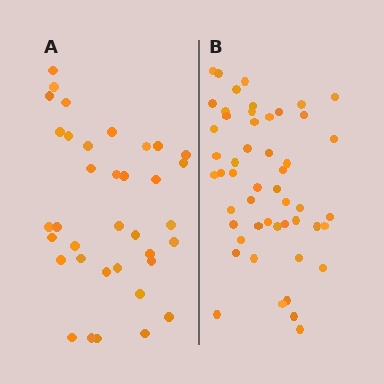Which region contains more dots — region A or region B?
Region B (the right region) has more dots.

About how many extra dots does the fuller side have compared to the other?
Region B has approximately 15 more dots than region A.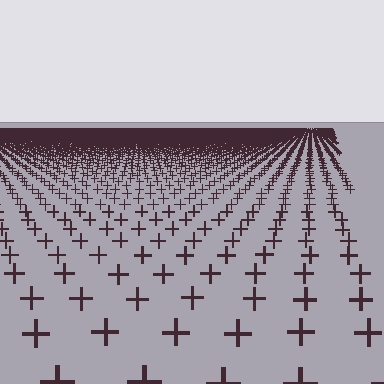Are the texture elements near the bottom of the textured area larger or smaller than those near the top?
Larger. Near the bottom, elements are closer to the viewer and appear at a bigger on-screen size.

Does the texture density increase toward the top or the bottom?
Density increases toward the top.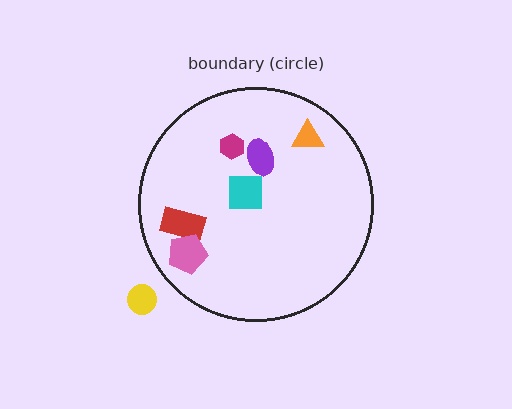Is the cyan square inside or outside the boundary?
Inside.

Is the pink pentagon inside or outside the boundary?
Inside.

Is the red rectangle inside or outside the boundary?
Inside.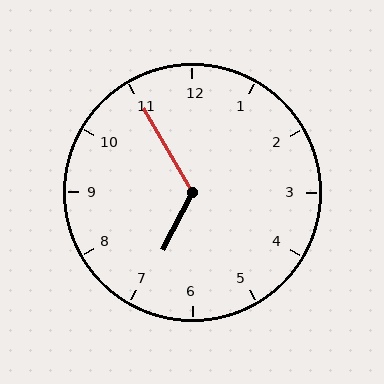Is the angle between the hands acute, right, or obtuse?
It is obtuse.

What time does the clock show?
6:55.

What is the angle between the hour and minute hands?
Approximately 122 degrees.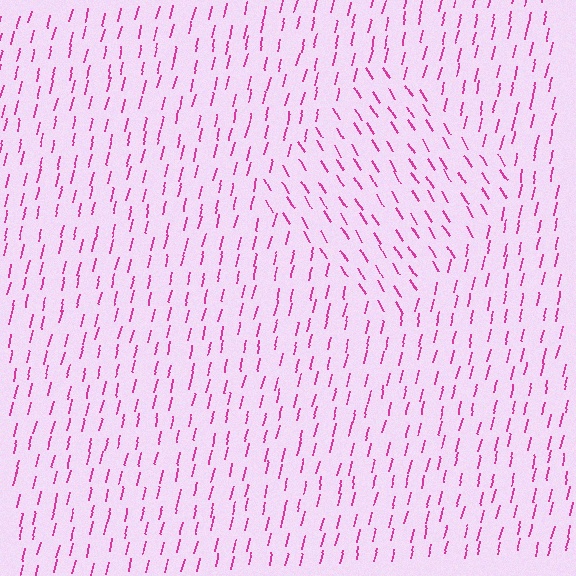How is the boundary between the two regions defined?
The boundary is defined purely by a change in line orientation (approximately 45 degrees difference). All lines are the same color and thickness.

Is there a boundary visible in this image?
Yes, there is a texture boundary formed by a change in line orientation.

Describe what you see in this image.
The image is filled with small magenta line segments. A diamond region in the image has lines oriented differently from the surrounding lines, creating a visible texture boundary.